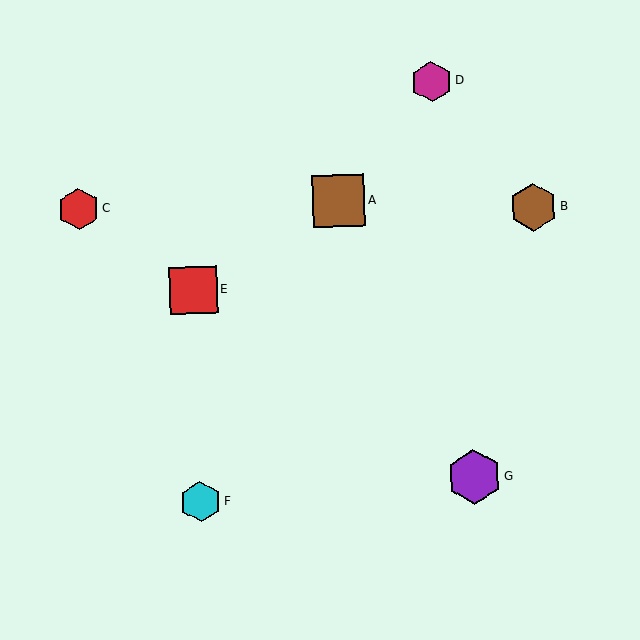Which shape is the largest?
The purple hexagon (labeled G) is the largest.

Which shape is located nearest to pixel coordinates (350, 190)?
The brown square (labeled A) at (338, 201) is nearest to that location.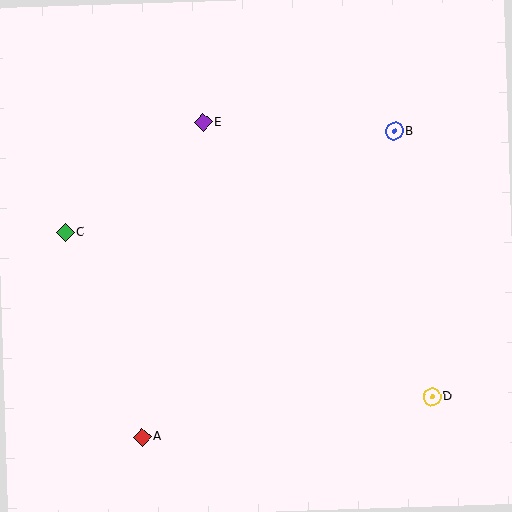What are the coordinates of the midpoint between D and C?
The midpoint between D and C is at (249, 315).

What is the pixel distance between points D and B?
The distance between D and B is 268 pixels.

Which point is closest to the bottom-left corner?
Point A is closest to the bottom-left corner.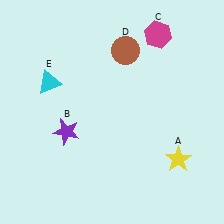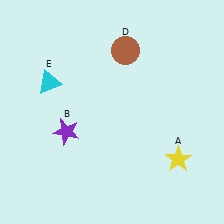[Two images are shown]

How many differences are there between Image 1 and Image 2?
There is 1 difference between the two images.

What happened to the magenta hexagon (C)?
The magenta hexagon (C) was removed in Image 2. It was in the top-right area of Image 1.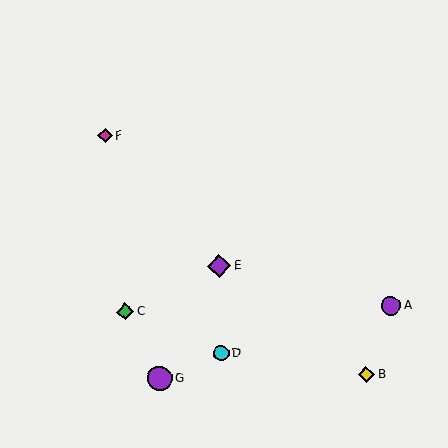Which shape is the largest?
The purple circle (labeled G) is the largest.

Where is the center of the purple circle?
The center of the purple circle is at (391, 306).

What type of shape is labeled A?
Shape A is a purple circle.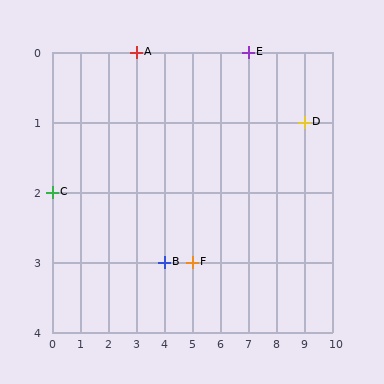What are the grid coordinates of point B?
Point B is at grid coordinates (4, 3).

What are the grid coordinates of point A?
Point A is at grid coordinates (3, 0).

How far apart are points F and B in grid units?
Points F and B are 1 column apart.